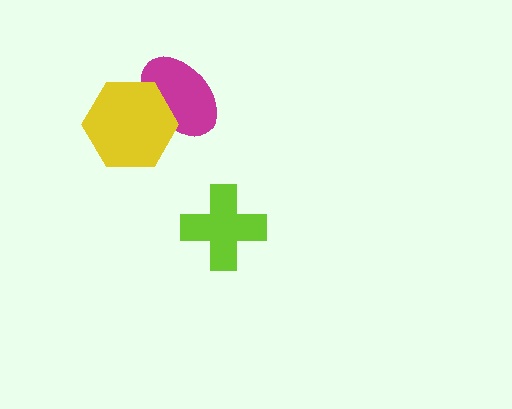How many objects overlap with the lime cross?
0 objects overlap with the lime cross.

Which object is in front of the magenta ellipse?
The yellow hexagon is in front of the magenta ellipse.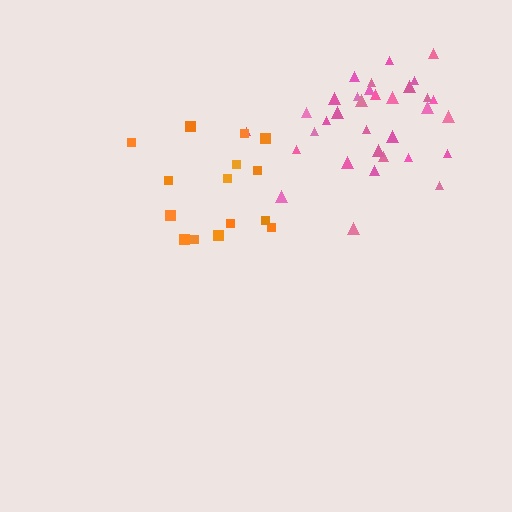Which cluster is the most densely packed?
Pink.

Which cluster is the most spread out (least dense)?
Orange.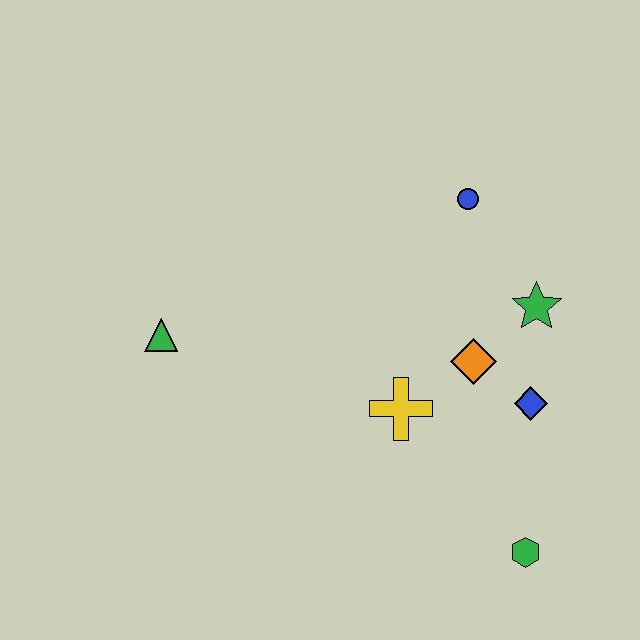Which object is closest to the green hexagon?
The blue diamond is closest to the green hexagon.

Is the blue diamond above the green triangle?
No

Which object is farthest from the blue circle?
The green hexagon is farthest from the blue circle.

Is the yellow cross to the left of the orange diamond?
Yes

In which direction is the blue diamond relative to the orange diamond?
The blue diamond is to the right of the orange diamond.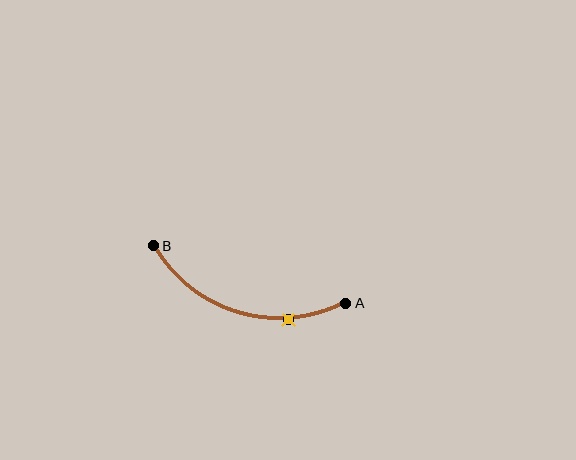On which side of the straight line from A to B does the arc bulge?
The arc bulges below the straight line connecting A and B.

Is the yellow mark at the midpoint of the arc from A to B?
No. The yellow mark lies on the arc but is closer to endpoint A. The arc midpoint would be at the point on the curve equidistant along the arc from both A and B.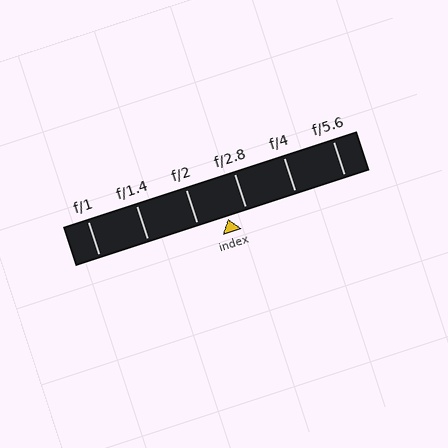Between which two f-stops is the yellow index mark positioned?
The index mark is between f/2 and f/2.8.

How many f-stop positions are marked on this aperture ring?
There are 6 f-stop positions marked.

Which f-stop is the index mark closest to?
The index mark is closest to f/2.8.